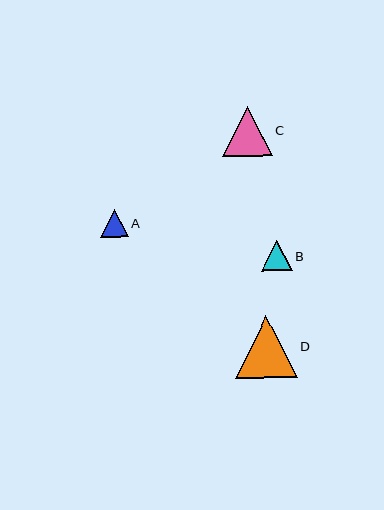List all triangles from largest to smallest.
From largest to smallest: D, C, B, A.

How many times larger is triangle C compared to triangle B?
Triangle C is approximately 1.6 times the size of triangle B.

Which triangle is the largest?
Triangle D is the largest with a size of approximately 62 pixels.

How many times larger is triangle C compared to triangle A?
Triangle C is approximately 1.8 times the size of triangle A.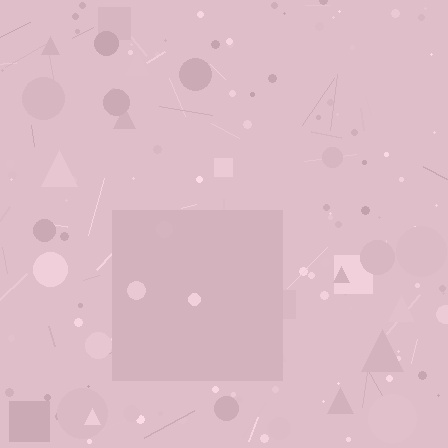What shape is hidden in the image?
A square is hidden in the image.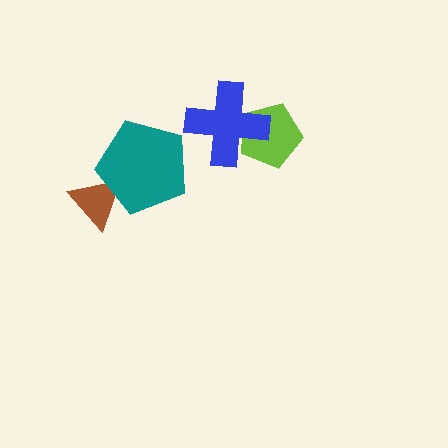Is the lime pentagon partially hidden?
Yes, it is partially covered by another shape.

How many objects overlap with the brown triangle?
1 object overlaps with the brown triangle.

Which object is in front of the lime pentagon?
The blue cross is in front of the lime pentagon.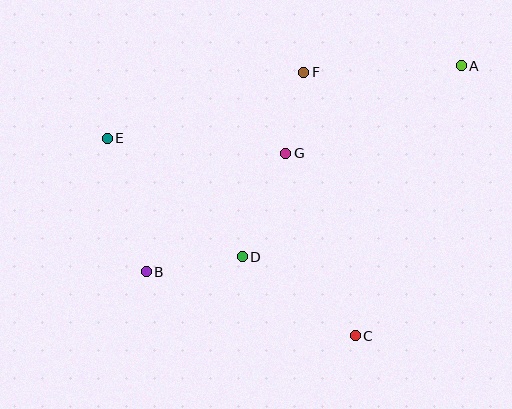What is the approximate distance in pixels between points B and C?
The distance between B and C is approximately 219 pixels.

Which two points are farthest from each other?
Points A and B are farthest from each other.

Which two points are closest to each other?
Points F and G are closest to each other.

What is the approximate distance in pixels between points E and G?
The distance between E and G is approximately 179 pixels.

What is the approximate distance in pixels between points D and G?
The distance between D and G is approximately 112 pixels.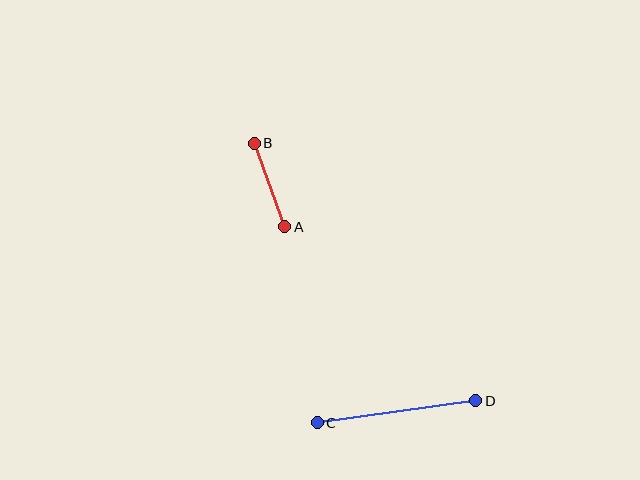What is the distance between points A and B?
The distance is approximately 89 pixels.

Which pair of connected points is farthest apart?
Points C and D are farthest apart.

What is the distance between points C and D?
The distance is approximately 160 pixels.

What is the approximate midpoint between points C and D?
The midpoint is at approximately (397, 412) pixels.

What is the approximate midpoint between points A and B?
The midpoint is at approximately (269, 185) pixels.